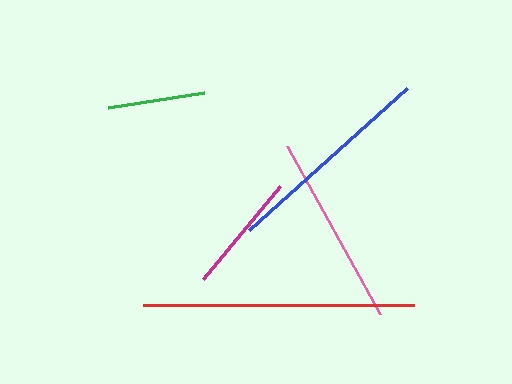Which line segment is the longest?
The red line is the longest at approximately 271 pixels.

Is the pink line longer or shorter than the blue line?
The blue line is longer than the pink line.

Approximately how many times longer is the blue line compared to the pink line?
The blue line is approximately 1.1 times the length of the pink line.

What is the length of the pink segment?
The pink segment is approximately 192 pixels long.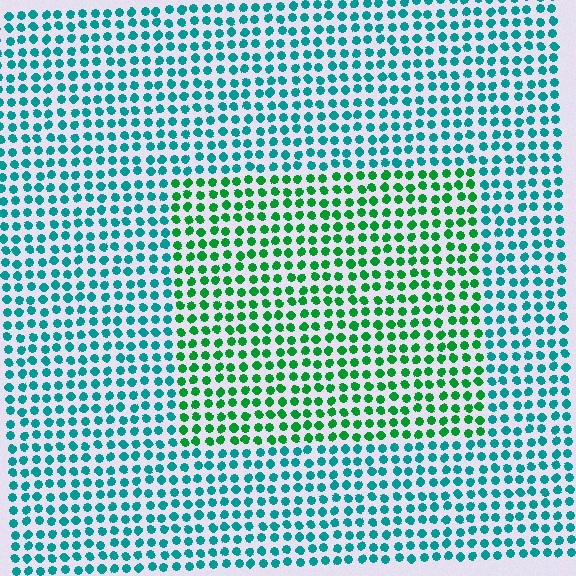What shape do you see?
I see a rectangle.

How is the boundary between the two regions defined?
The boundary is defined purely by a slight shift in hue (about 41 degrees). Spacing, size, and orientation are identical on both sides.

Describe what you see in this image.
The image is filled with small teal elements in a uniform arrangement. A rectangle-shaped region is visible where the elements are tinted to a slightly different hue, forming a subtle color boundary.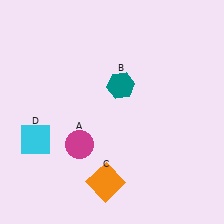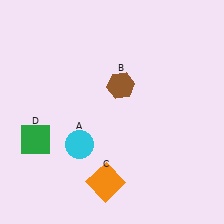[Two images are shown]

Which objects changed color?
A changed from magenta to cyan. B changed from teal to brown. D changed from cyan to green.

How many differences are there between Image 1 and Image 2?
There are 3 differences between the two images.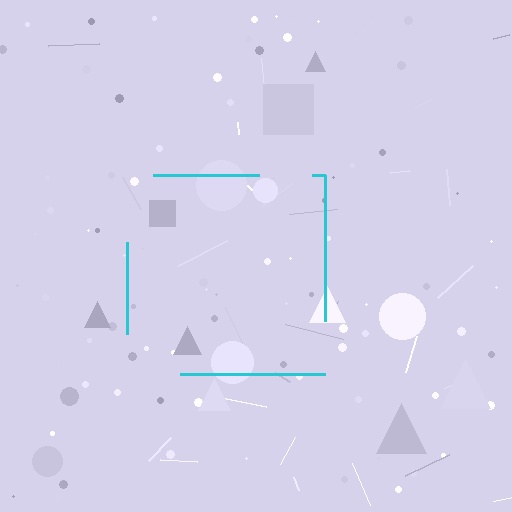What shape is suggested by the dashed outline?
The dashed outline suggests a square.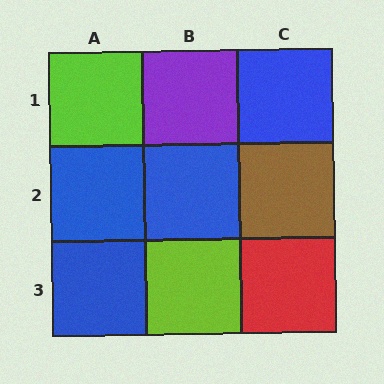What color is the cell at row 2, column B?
Blue.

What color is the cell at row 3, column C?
Red.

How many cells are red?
1 cell is red.